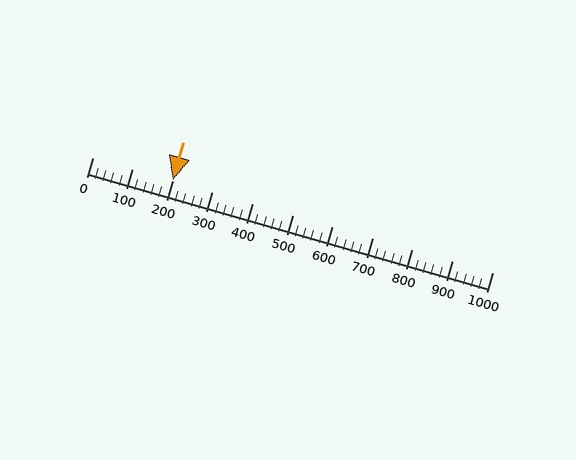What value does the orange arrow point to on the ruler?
The orange arrow points to approximately 200.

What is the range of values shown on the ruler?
The ruler shows values from 0 to 1000.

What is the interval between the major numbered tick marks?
The major tick marks are spaced 100 units apart.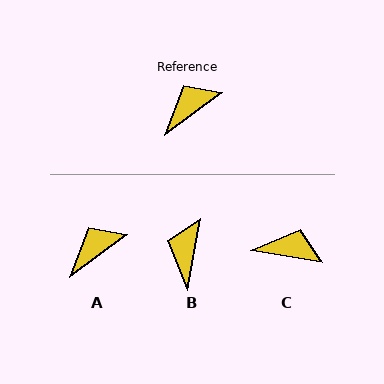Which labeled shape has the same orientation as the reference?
A.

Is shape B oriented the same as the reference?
No, it is off by about 43 degrees.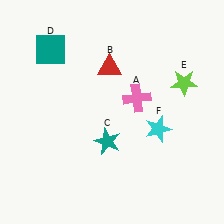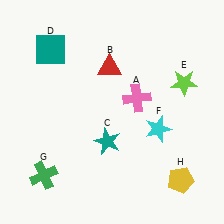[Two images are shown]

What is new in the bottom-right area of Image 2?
A yellow pentagon (H) was added in the bottom-right area of Image 2.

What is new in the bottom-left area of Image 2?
A green cross (G) was added in the bottom-left area of Image 2.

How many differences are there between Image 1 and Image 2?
There are 2 differences between the two images.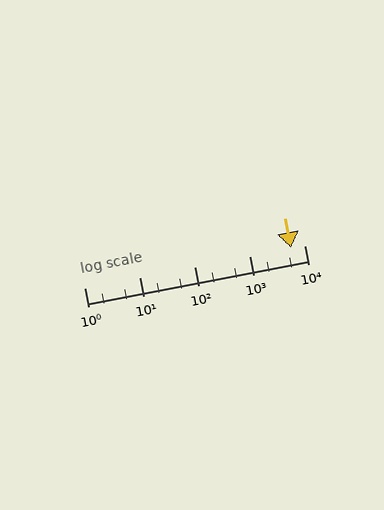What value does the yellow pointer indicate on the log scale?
The pointer indicates approximately 5700.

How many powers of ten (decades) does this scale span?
The scale spans 4 decades, from 1 to 10000.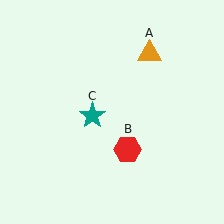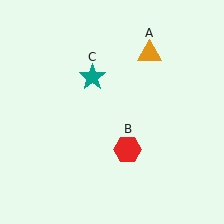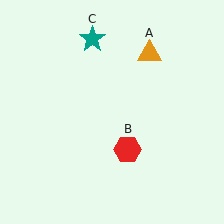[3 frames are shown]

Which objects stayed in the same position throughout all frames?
Orange triangle (object A) and red hexagon (object B) remained stationary.